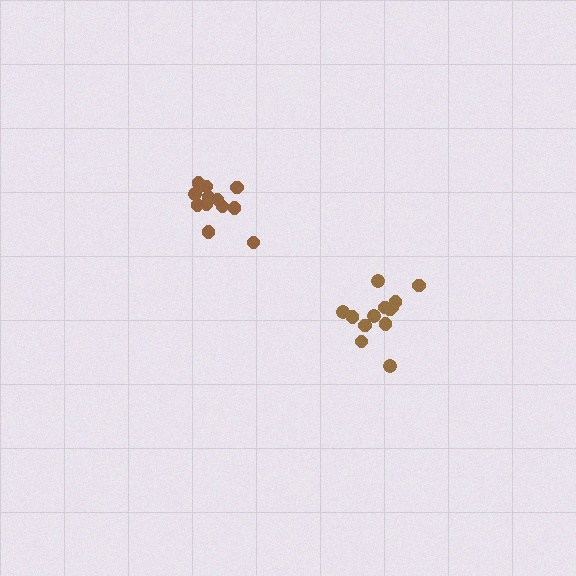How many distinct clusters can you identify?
There are 2 distinct clusters.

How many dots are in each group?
Group 1: 13 dots, Group 2: 13 dots (26 total).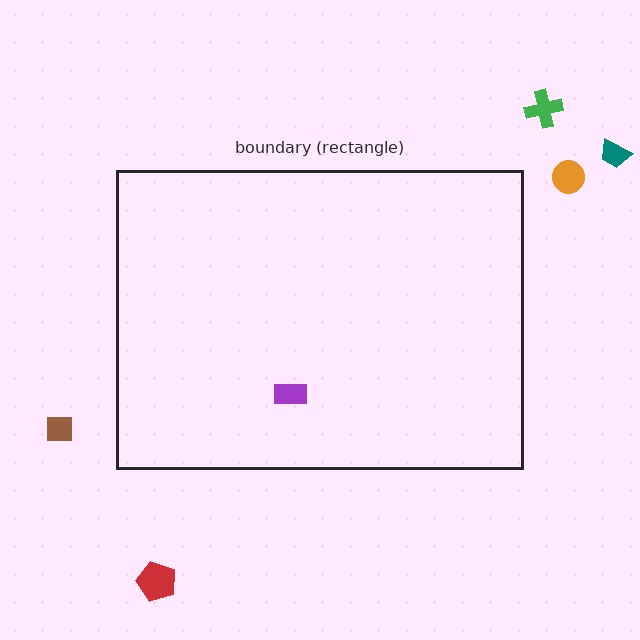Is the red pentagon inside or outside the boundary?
Outside.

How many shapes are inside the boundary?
1 inside, 5 outside.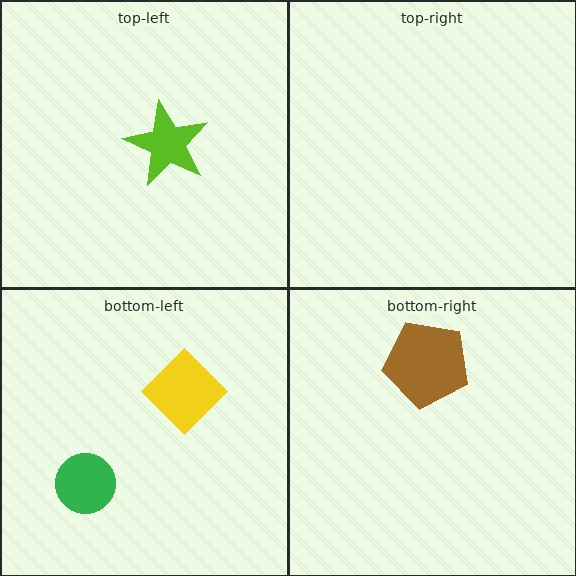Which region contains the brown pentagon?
The bottom-right region.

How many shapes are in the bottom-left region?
2.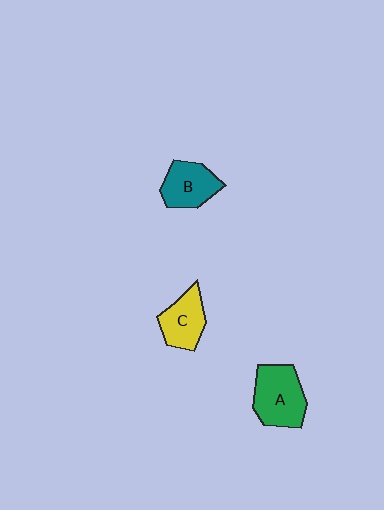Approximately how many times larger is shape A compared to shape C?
Approximately 1.3 times.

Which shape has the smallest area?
Shape C (yellow).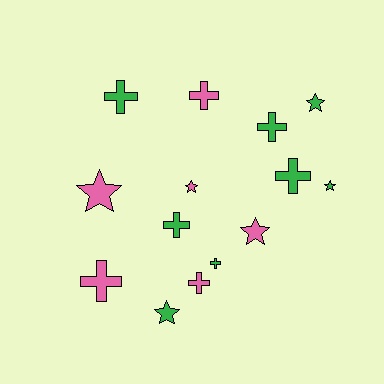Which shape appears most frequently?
Cross, with 8 objects.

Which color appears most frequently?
Green, with 8 objects.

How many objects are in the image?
There are 14 objects.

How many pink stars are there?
There are 3 pink stars.